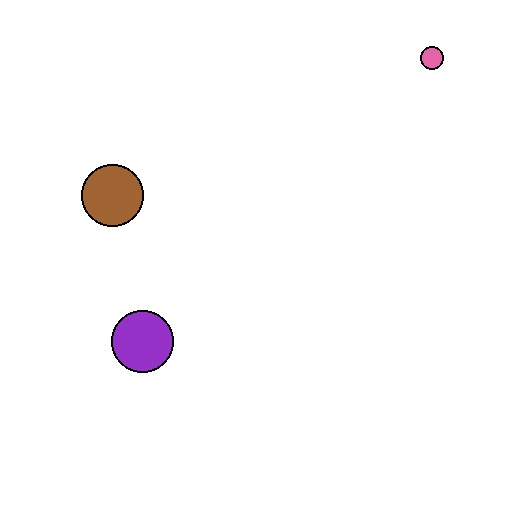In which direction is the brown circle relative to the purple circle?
The brown circle is above the purple circle.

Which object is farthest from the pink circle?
The purple circle is farthest from the pink circle.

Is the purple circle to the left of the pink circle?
Yes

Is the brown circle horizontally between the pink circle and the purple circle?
No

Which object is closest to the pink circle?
The brown circle is closest to the pink circle.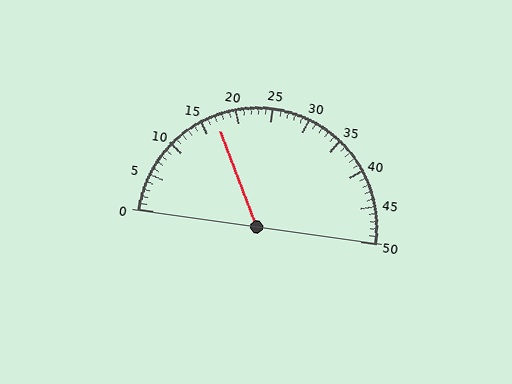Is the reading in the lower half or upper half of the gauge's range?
The reading is in the lower half of the range (0 to 50).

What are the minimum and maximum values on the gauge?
The gauge ranges from 0 to 50.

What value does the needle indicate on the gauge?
The needle indicates approximately 17.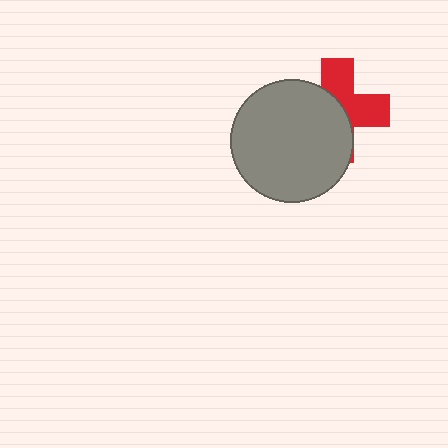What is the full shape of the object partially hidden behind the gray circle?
The partially hidden object is a red cross.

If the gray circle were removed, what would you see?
You would see the complete red cross.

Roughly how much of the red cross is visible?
About half of it is visible (roughly 46%).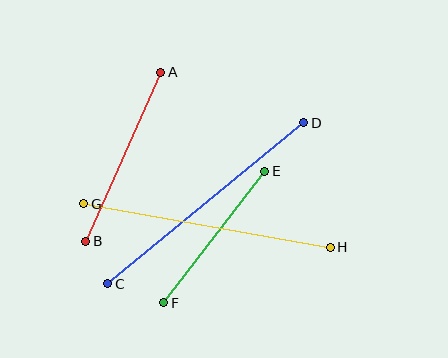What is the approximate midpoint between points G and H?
The midpoint is at approximately (207, 226) pixels.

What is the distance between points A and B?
The distance is approximately 185 pixels.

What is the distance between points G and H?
The distance is approximately 250 pixels.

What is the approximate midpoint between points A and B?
The midpoint is at approximately (123, 157) pixels.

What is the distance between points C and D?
The distance is approximately 254 pixels.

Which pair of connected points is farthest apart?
Points C and D are farthest apart.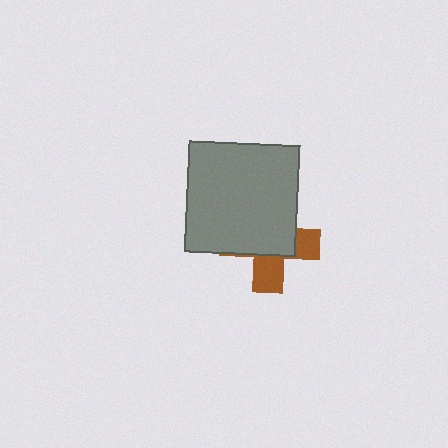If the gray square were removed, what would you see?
You would see the complete brown cross.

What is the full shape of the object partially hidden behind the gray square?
The partially hidden object is a brown cross.